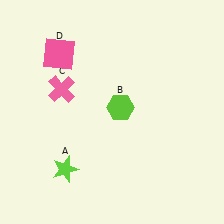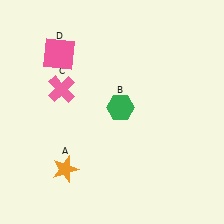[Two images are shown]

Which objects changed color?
A changed from lime to orange. B changed from lime to green.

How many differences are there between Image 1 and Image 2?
There are 2 differences between the two images.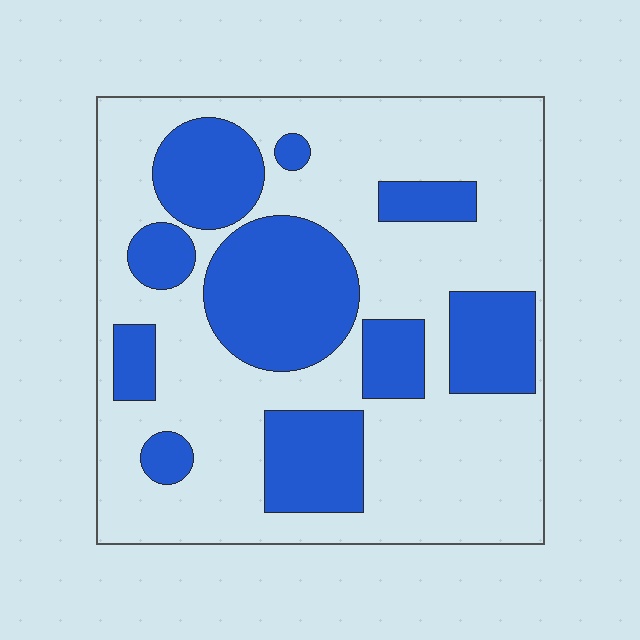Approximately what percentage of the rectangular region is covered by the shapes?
Approximately 35%.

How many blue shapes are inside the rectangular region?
10.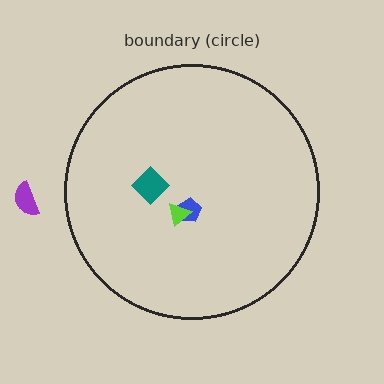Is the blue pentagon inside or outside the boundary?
Inside.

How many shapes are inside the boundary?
3 inside, 1 outside.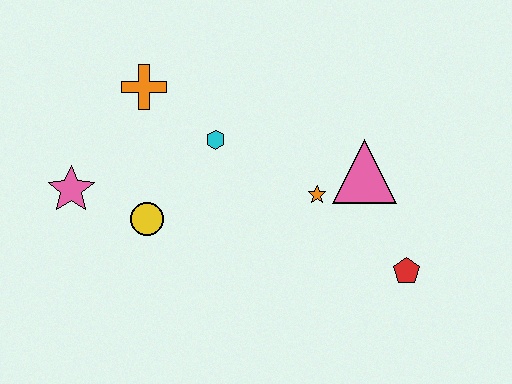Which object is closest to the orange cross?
The cyan hexagon is closest to the orange cross.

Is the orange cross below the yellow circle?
No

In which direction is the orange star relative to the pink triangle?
The orange star is to the left of the pink triangle.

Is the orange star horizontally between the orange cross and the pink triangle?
Yes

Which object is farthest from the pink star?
The red pentagon is farthest from the pink star.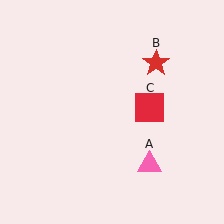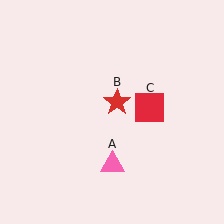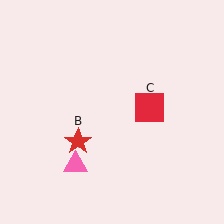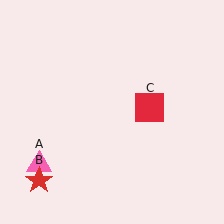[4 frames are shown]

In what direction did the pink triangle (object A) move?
The pink triangle (object A) moved left.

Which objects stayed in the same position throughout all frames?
Red square (object C) remained stationary.